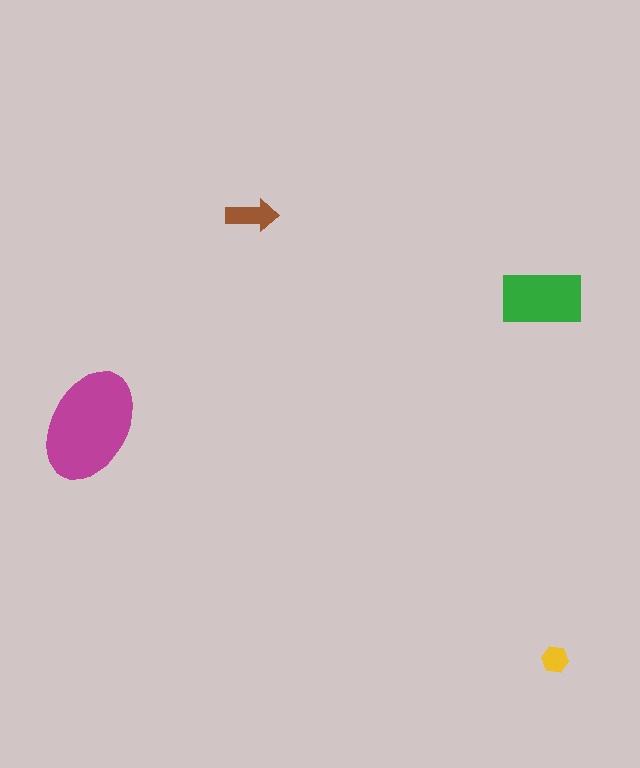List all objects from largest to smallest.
The magenta ellipse, the green rectangle, the brown arrow, the yellow hexagon.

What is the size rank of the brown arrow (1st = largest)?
3rd.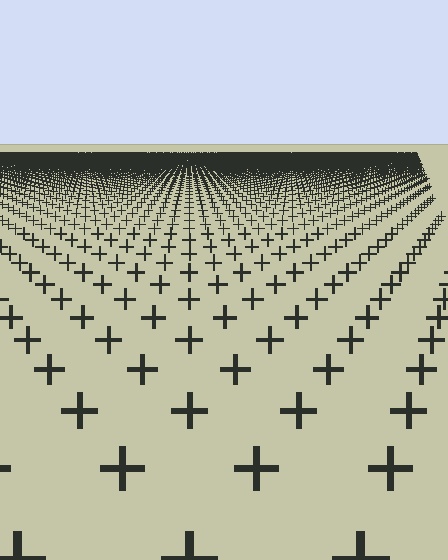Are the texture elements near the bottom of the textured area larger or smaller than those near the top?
Larger. Near the bottom, elements are closer to the viewer and appear at a bigger on-screen size.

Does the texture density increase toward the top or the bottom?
Density increases toward the top.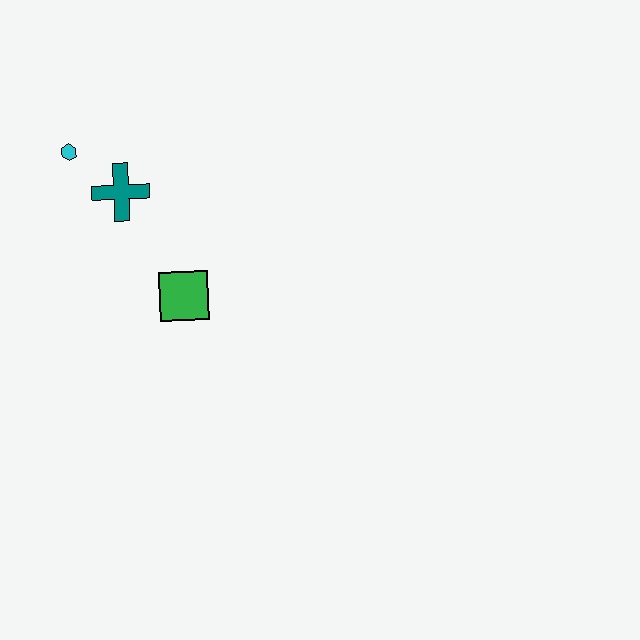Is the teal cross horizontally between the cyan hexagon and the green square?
Yes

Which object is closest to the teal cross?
The cyan hexagon is closest to the teal cross.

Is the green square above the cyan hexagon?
No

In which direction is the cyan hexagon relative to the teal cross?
The cyan hexagon is to the left of the teal cross.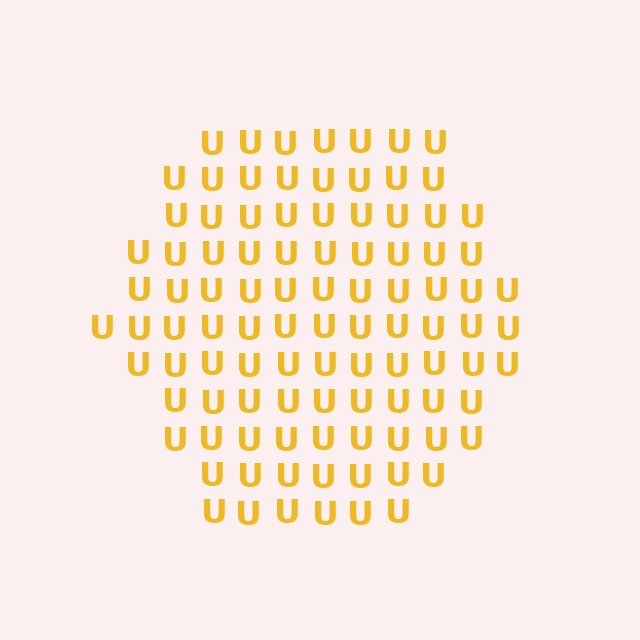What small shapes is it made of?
It is made of small letter U's.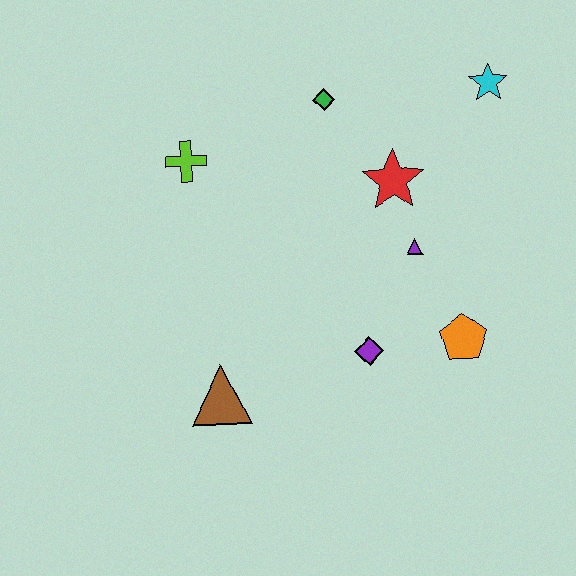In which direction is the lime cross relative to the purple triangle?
The lime cross is to the left of the purple triangle.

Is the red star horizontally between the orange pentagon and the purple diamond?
Yes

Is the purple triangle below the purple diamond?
No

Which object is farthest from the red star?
The brown triangle is farthest from the red star.